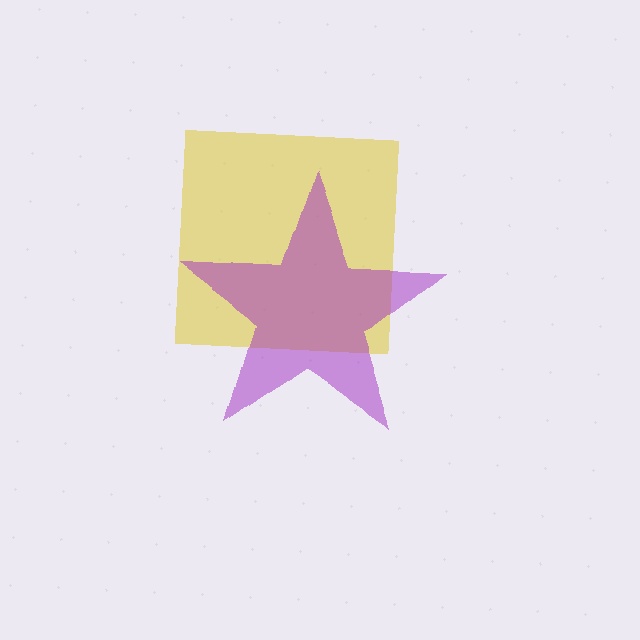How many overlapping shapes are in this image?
There are 2 overlapping shapes in the image.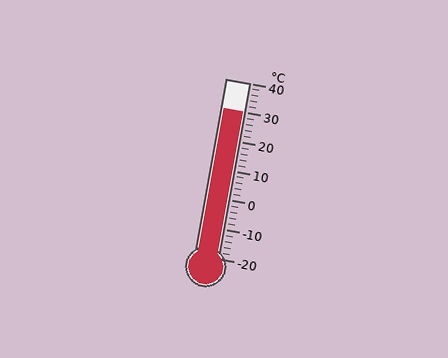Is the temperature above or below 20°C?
The temperature is above 20°C.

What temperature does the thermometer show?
The thermometer shows approximately 30°C.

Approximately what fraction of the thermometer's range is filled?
The thermometer is filled to approximately 85% of its range.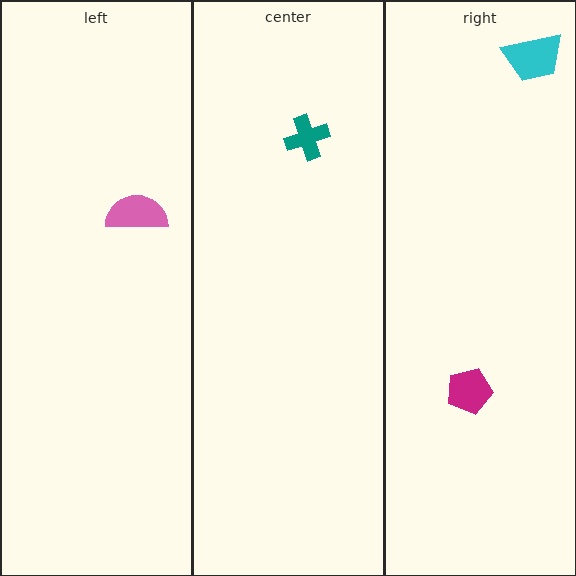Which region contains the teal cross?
The center region.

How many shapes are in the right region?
2.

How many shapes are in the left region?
1.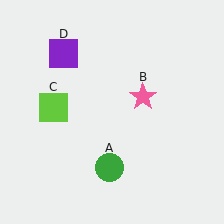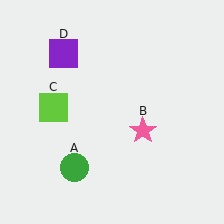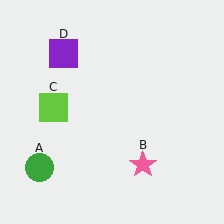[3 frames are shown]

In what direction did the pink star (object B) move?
The pink star (object B) moved down.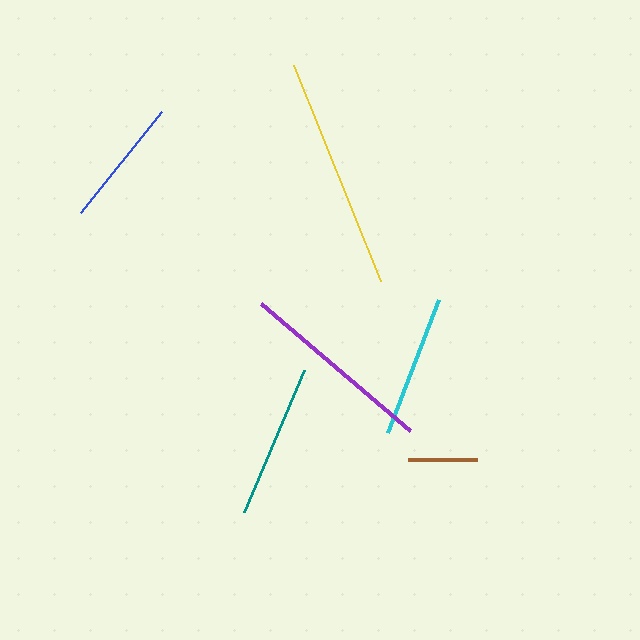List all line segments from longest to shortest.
From longest to shortest: yellow, purple, teal, cyan, blue, brown.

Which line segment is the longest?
The yellow line is the longest at approximately 233 pixels.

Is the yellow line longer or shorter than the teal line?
The yellow line is longer than the teal line.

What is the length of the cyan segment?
The cyan segment is approximately 143 pixels long.